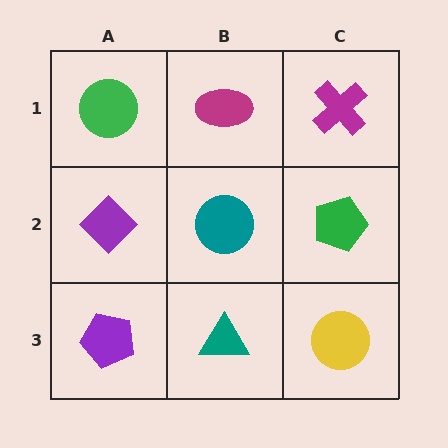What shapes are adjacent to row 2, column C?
A magenta cross (row 1, column C), a yellow circle (row 3, column C), a teal circle (row 2, column B).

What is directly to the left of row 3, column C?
A teal triangle.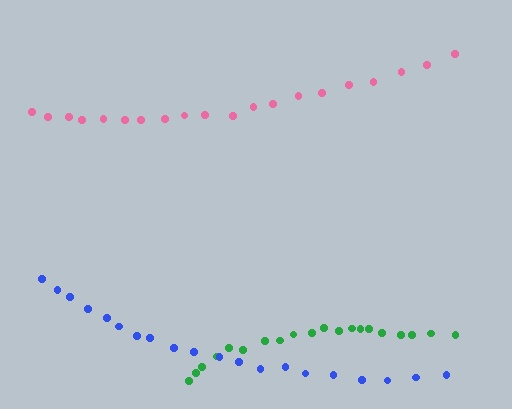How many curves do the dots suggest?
There are 3 distinct paths.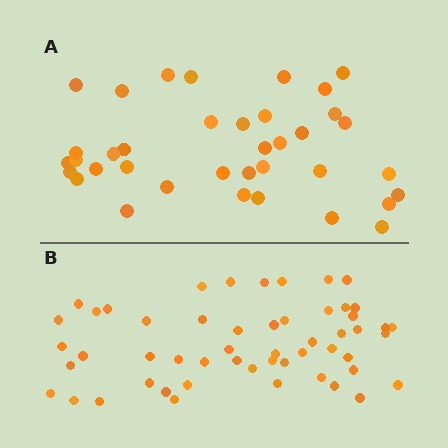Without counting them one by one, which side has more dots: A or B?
Region B (the bottom region) has more dots.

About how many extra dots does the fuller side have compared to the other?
Region B has approximately 15 more dots than region A.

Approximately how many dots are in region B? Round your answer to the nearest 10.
About 50 dots. (The exact count is 53, which rounds to 50.)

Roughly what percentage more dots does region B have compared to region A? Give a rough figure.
About 45% more.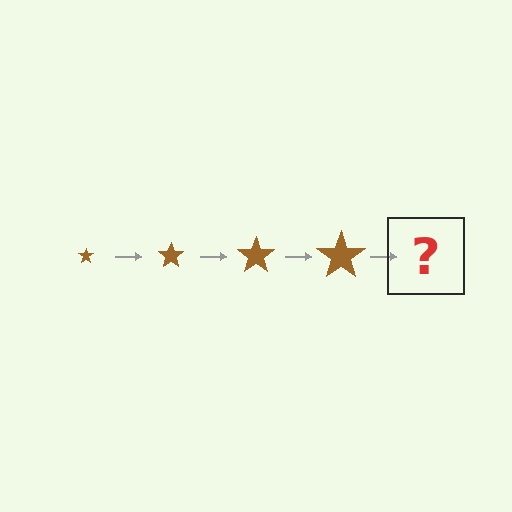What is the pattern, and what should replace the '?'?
The pattern is that the star gets progressively larger each step. The '?' should be a brown star, larger than the previous one.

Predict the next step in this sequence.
The next step is a brown star, larger than the previous one.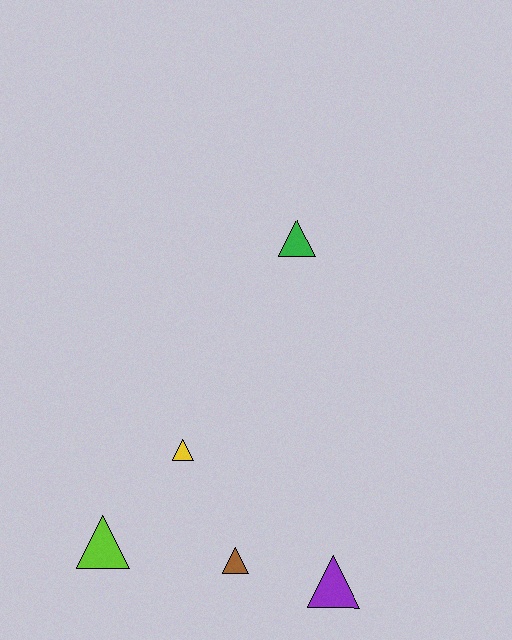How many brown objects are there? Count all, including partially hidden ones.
There is 1 brown object.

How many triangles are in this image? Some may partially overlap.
There are 5 triangles.